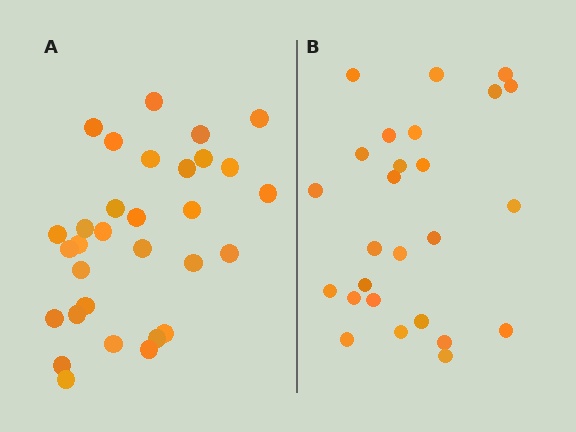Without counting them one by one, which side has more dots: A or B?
Region A (the left region) has more dots.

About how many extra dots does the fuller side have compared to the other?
Region A has about 5 more dots than region B.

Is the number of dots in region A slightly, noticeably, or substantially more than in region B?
Region A has only slightly more — the two regions are fairly close. The ratio is roughly 1.2 to 1.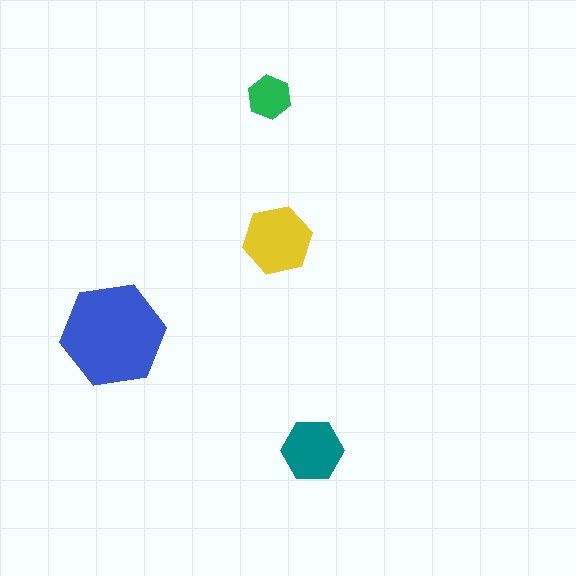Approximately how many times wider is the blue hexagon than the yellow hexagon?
About 1.5 times wider.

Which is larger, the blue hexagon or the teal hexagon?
The blue one.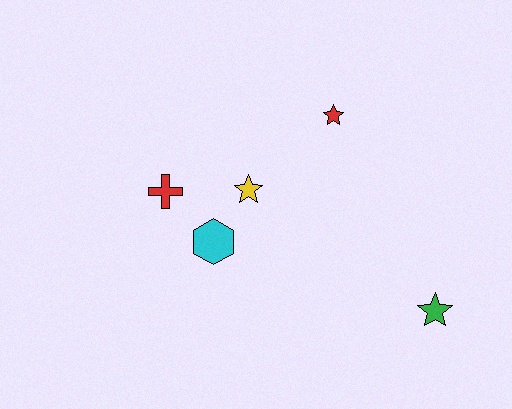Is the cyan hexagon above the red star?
No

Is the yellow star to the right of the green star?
No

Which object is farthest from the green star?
The red cross is farthest from the green star.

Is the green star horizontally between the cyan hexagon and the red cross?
No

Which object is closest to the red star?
The yellow star is closest to the red star.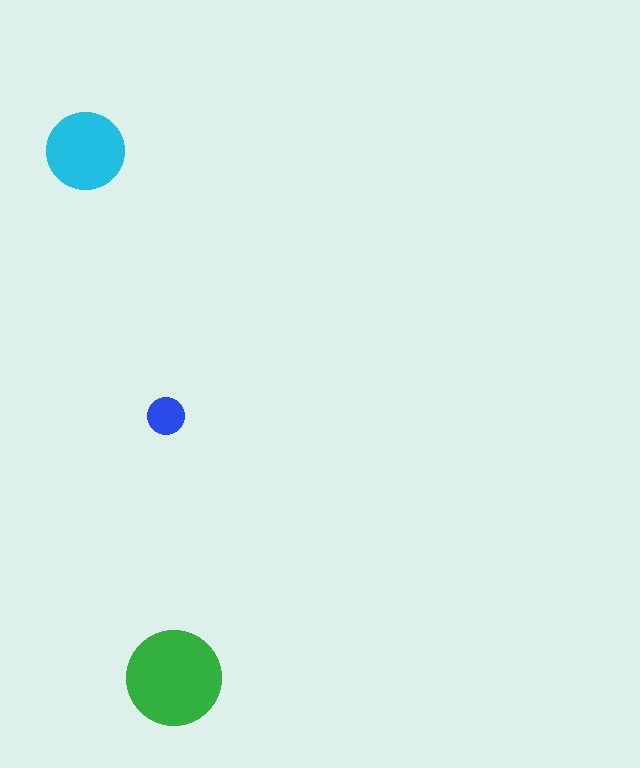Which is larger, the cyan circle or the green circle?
The green one.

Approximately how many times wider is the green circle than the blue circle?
About 2.5 times wider.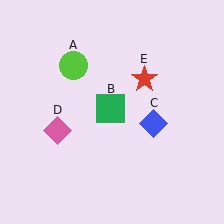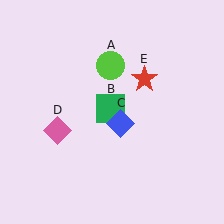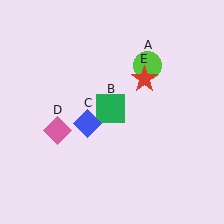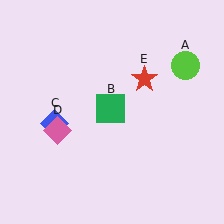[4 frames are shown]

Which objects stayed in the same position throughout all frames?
Green square (object B) and pink diamond (object D) and red star (object E) remained stationary.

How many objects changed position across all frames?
2 objects changed position: lime circle (object A), blue diamond (object C).